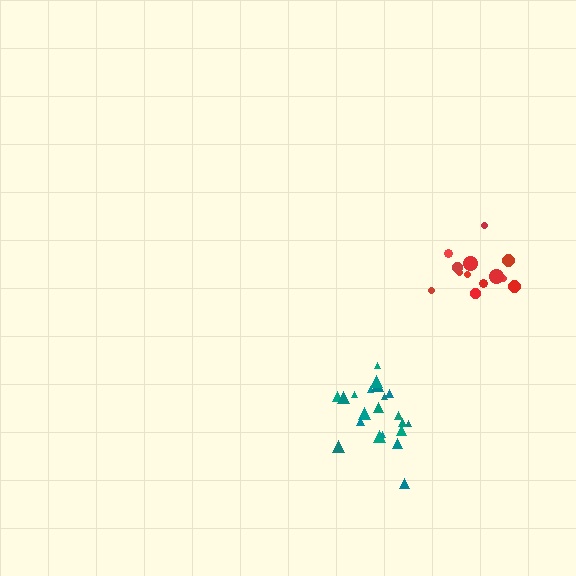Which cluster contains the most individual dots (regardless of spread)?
Teal (21).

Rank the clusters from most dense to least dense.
teal, red.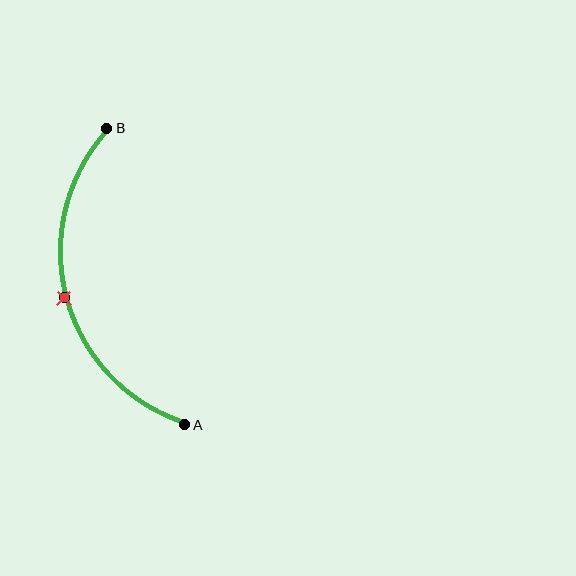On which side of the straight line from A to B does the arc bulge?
The arc bulges to the left of the straight line connecting A and B.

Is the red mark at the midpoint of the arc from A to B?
Yes. The red mark lies on the arc at equal arc-length from both A and B — it is the arc midpoint.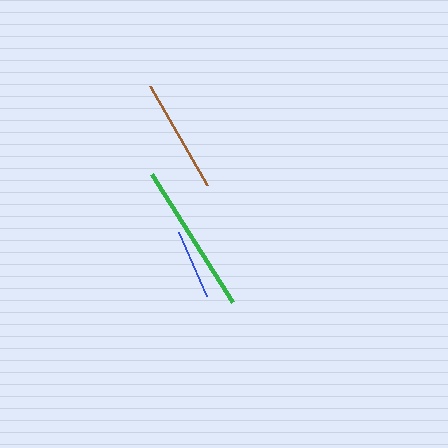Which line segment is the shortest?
The blue line is the shortest at approximately 69 pixels.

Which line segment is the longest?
The green line is the longest at approximately 151 pixels.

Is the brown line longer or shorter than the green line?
The green line is longer than the brown line.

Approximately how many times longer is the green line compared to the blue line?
The green line is approximately 2.2 times the length of the blue line.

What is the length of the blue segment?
The blue segment is approximately 69 pixels long.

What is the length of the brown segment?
The brown segment is approximately 114 pixels long.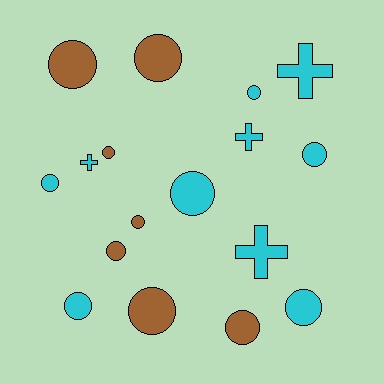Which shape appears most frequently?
Circle, with 13 objects.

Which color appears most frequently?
Cyan, with 10 objects.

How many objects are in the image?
There are 17 objects.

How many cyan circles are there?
There are 6 cyan circles.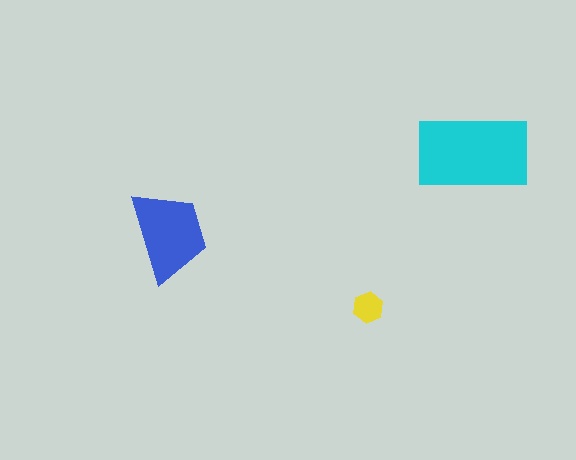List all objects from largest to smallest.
The cyan rectangle, the blue trapezoid, the yellow hexagon.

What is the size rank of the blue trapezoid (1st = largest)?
2nd.